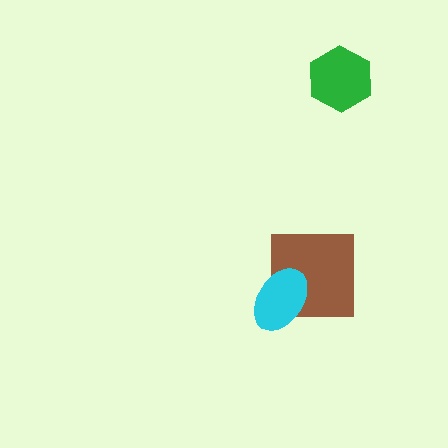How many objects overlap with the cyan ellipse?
1 object overlaps with the cyan ellipse.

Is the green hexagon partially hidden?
No, no other shape covers it.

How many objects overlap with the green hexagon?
0 objects overlap with the green hexagon.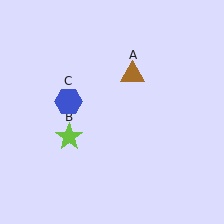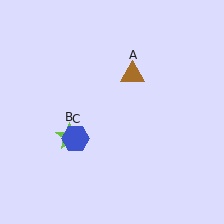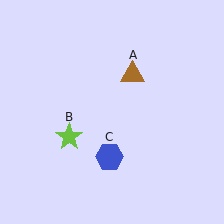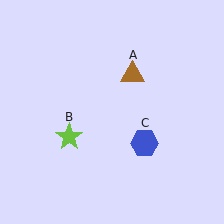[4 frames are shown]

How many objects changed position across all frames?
1 object changed position: blue hexagon (object C).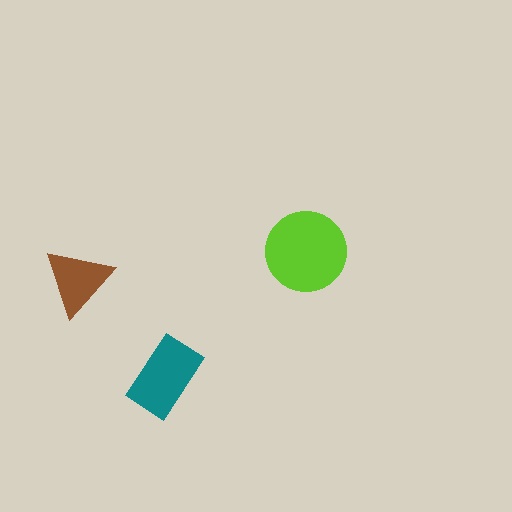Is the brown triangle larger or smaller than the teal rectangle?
Smaller.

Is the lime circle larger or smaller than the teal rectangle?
Larger.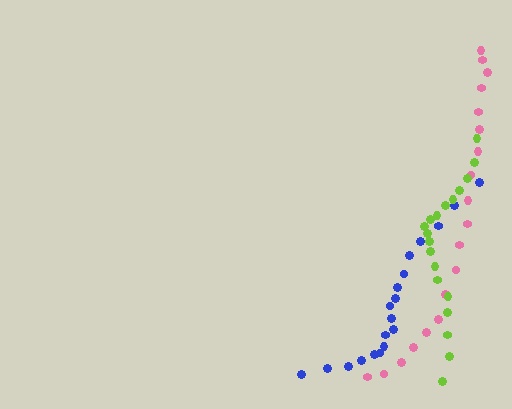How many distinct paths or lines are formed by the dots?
There are 3 distinct paths.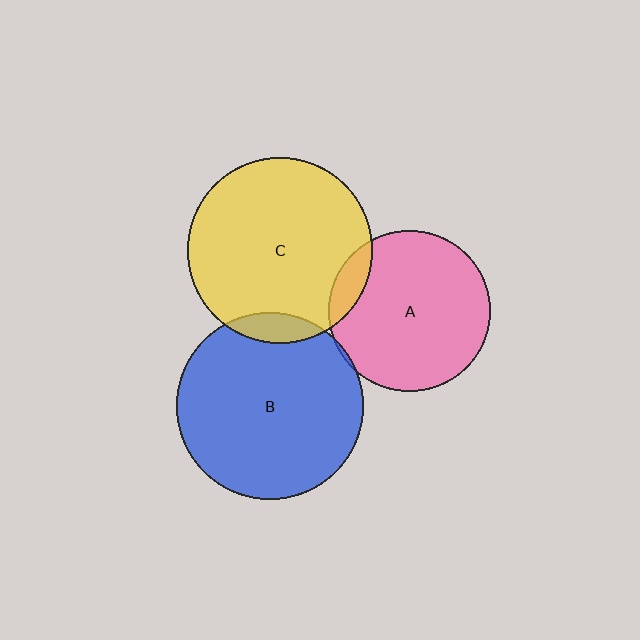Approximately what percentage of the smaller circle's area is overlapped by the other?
Approximately 10%.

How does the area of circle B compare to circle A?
Approximately 1.3 times.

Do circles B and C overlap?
Yes.